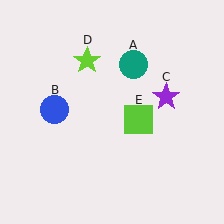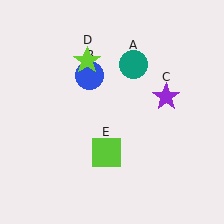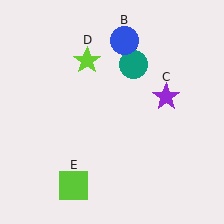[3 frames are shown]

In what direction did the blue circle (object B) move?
The blue circle (object B) moved up and to the right.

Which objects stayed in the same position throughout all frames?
Teal circle (object A) and purple star (object C) and lime star (object D) remained stationary.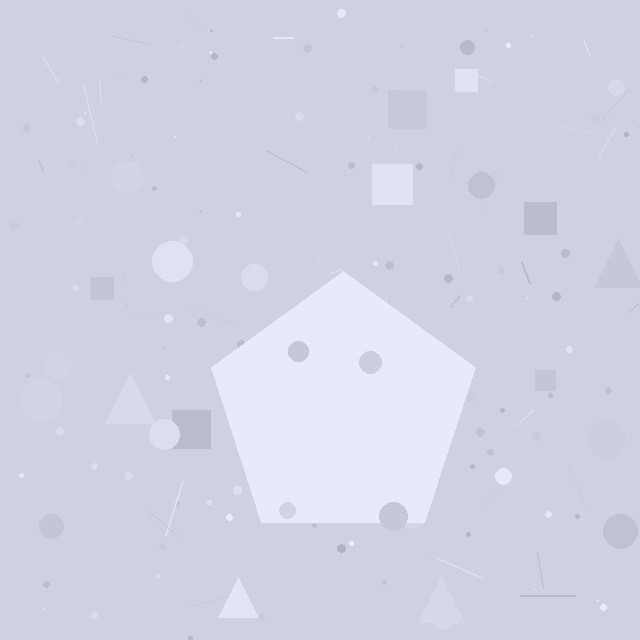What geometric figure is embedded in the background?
A pentagon is embedded in the background.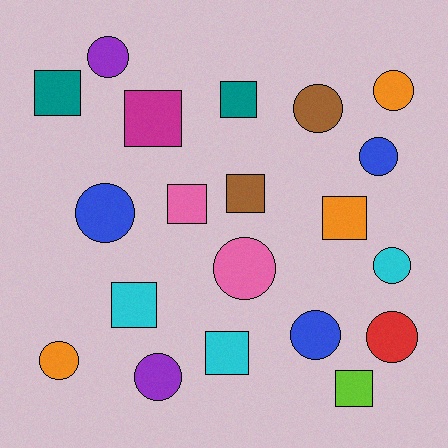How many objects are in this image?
There are 20 objects.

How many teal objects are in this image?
There are 2 teal objects.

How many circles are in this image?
There are 11 circles.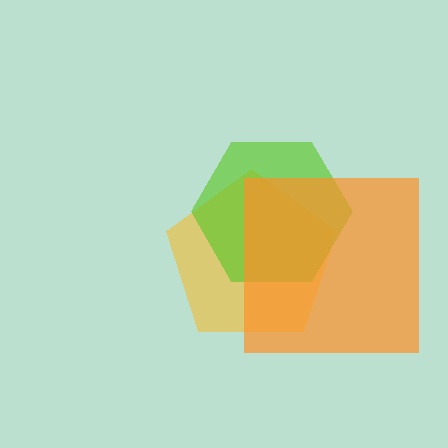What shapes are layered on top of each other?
The layered shapes are: a yellow pentagon, a lime hexagon, an orange square.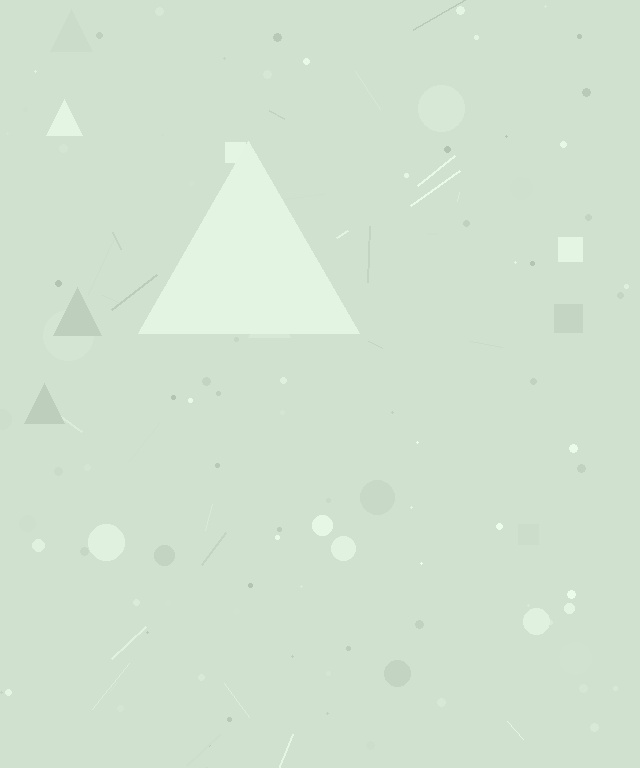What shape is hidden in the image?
A triangle is hidden in the image.